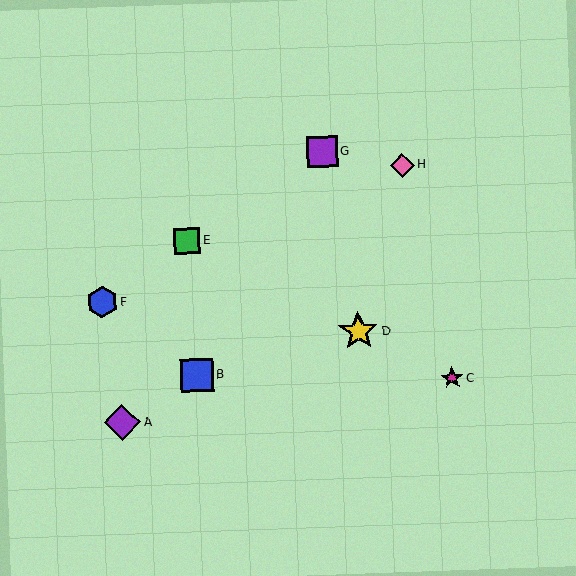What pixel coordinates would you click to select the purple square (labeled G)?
Click at (322, 151) to select the purple square G.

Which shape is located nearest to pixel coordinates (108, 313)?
The blue hexagon (labeled F) at (102, 302) is nearest to that location.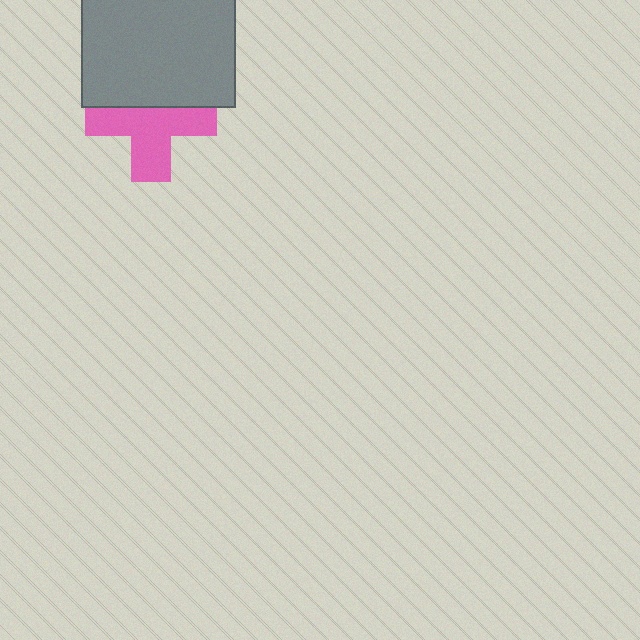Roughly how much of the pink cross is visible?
About half of it is visible (roughly 62%).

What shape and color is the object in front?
The object in front is a gray square.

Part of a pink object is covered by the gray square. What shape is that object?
It is a cross.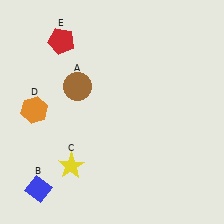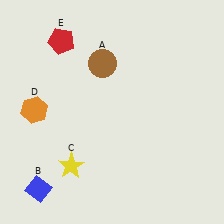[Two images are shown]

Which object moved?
The brown circle (A) moved right.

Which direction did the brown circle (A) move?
The brown circle (A) moved right.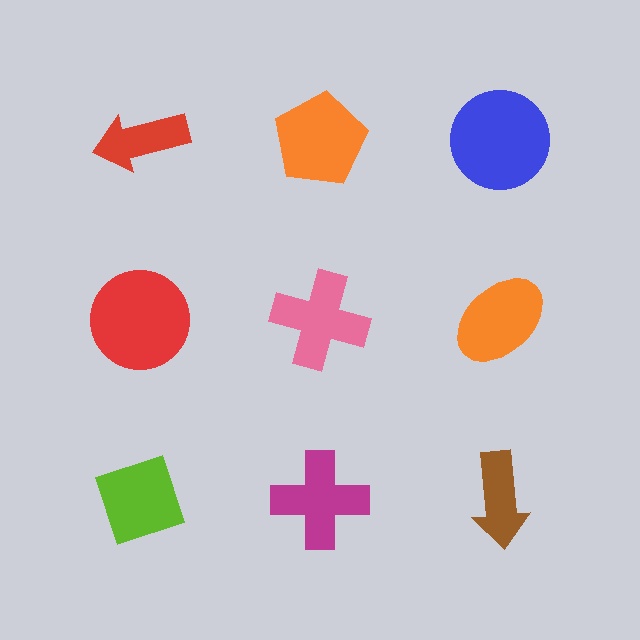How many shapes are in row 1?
3 shapes.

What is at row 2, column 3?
An orange ellipse.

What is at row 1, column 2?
An orange pentagon.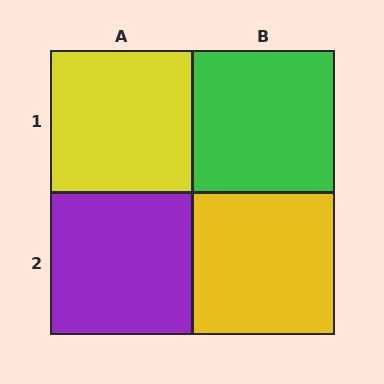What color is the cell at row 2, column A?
Purple.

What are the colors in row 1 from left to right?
Yellow, green.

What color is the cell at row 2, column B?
Yellow.